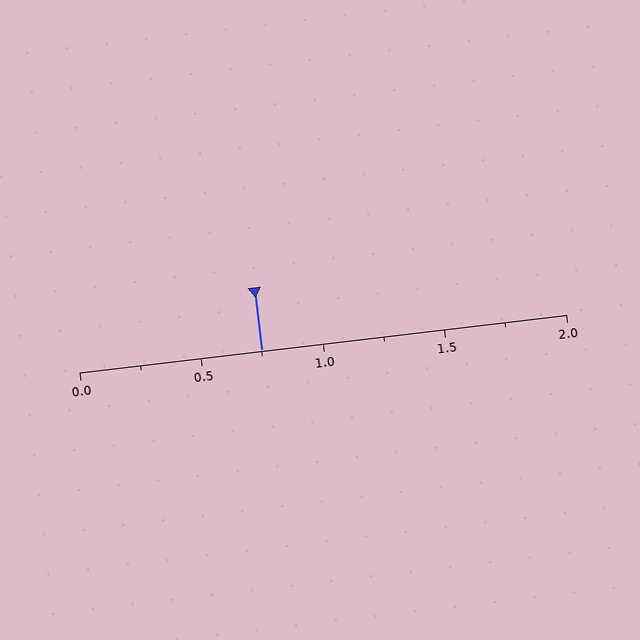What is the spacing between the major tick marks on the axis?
The major ticks are spaced 0.5 apart.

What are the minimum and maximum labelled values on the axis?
The axis runs from 0.0 to 2.0.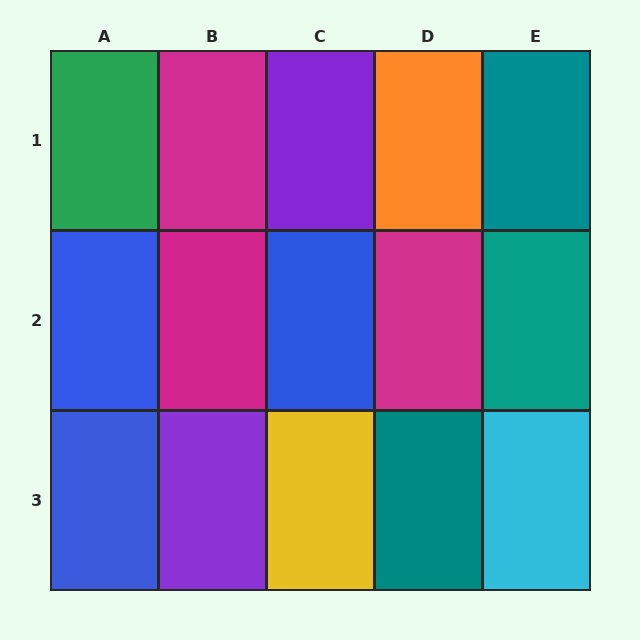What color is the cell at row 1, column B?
Magenta.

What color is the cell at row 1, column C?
Purple.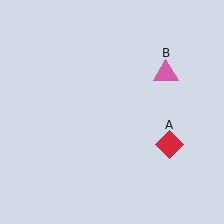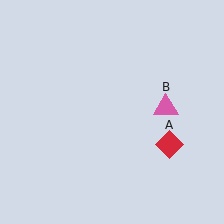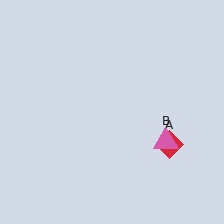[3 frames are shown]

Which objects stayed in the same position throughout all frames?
Red diamond (object A) remained stationary.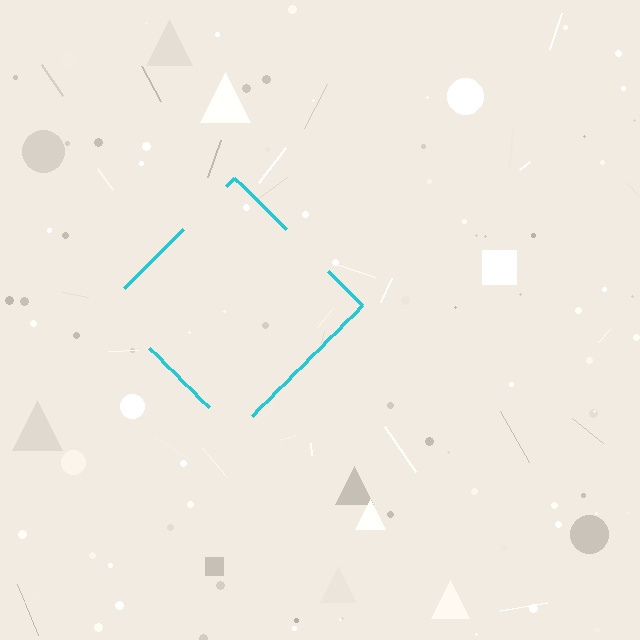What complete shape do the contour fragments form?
The contour fragments form a diamond.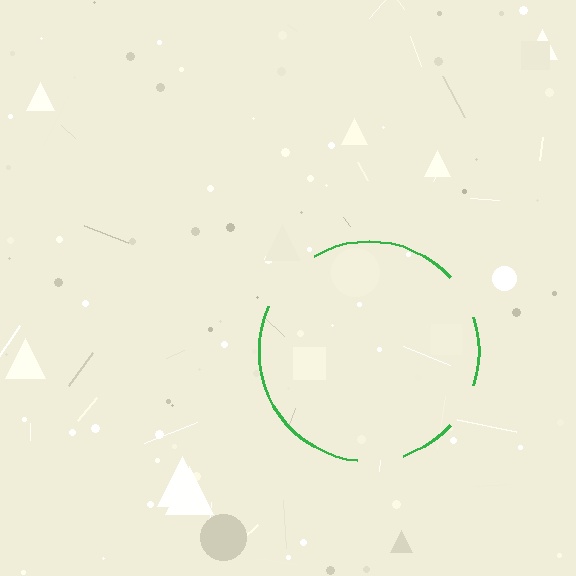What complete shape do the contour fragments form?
The contour fragments form a circle.